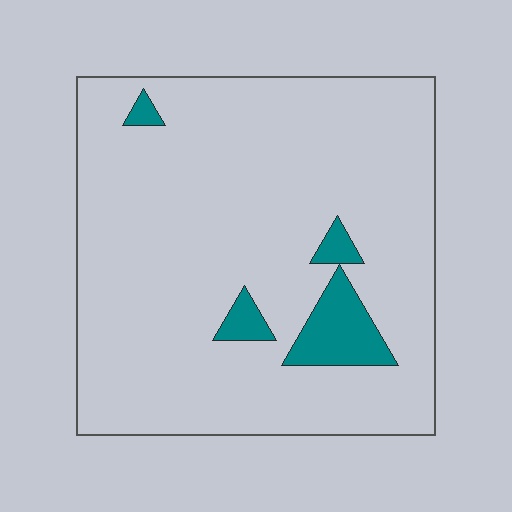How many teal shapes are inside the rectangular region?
4.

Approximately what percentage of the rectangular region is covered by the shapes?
Approximately 10%.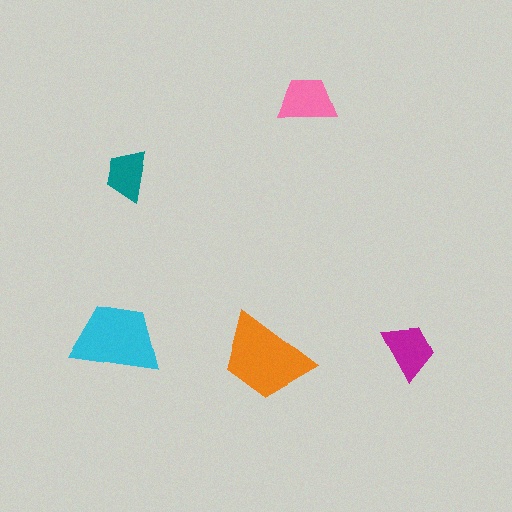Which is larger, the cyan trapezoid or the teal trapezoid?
The cyan one.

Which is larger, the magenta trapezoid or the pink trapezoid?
The pink one.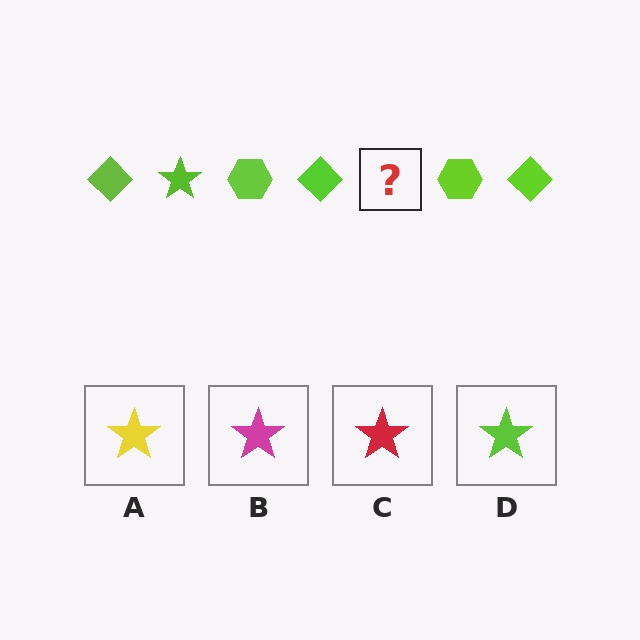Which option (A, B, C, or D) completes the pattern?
D.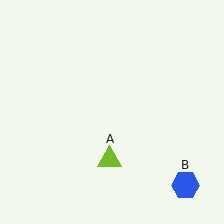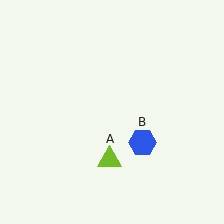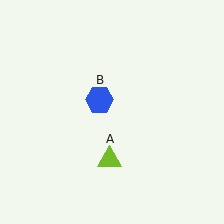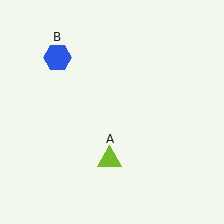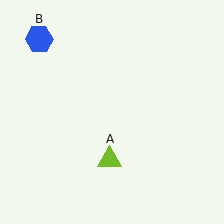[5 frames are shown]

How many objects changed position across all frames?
1 object changed position: blue hexagon (object B).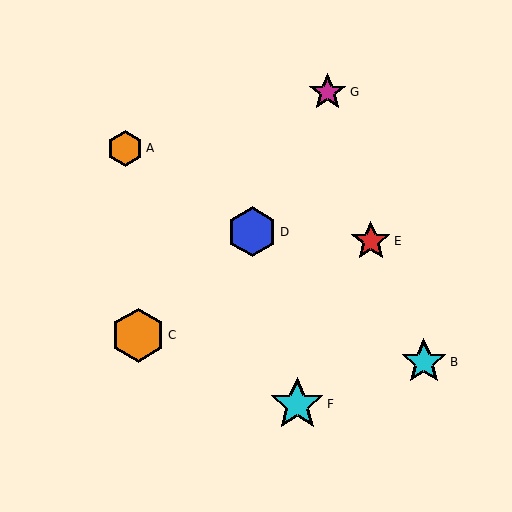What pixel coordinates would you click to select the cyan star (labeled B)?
Click at (424, 362) to select the cyan star B.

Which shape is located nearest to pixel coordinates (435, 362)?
The cyan star (labeled B) at (424, 362) is nearest to that location.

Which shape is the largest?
The cyan star (labeled F) is the largest.